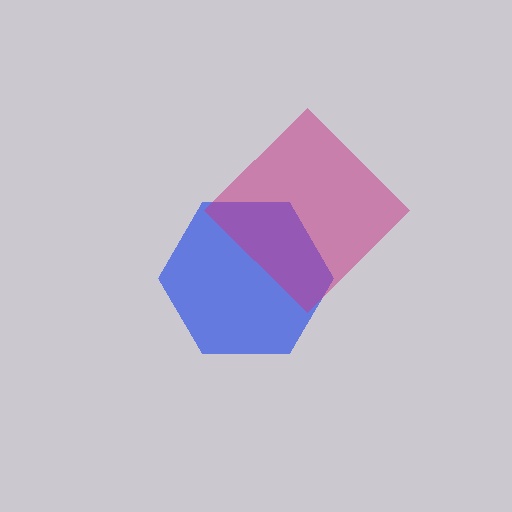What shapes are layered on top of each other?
The layered shapes are: a blue hexagon, a magenta diamond.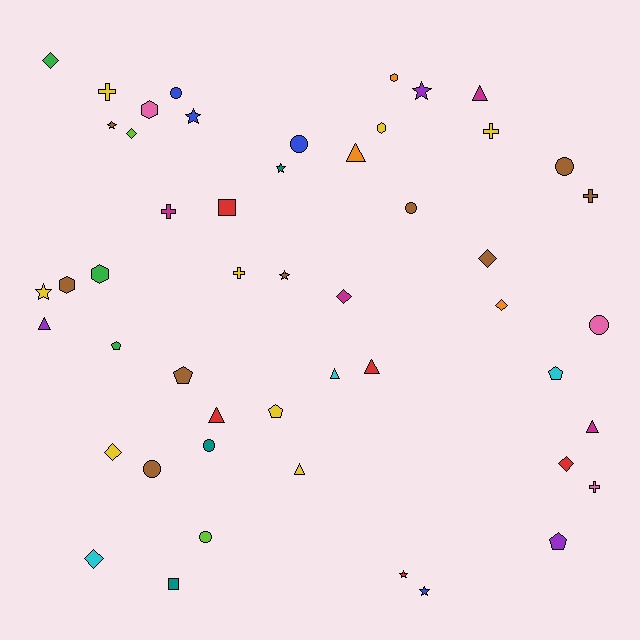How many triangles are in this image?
There are 8 triangles.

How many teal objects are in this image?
There are 3 teal objects.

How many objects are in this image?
There are 50 objects.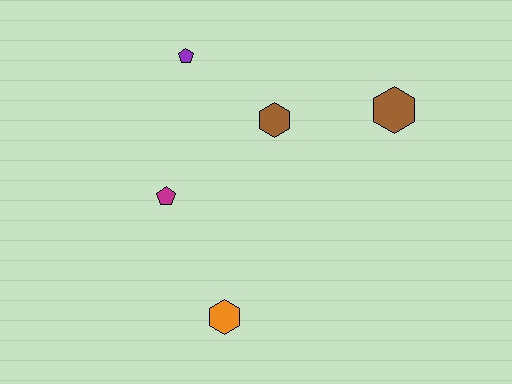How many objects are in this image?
There are 5 objects.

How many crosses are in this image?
There are no crosses.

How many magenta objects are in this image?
There is 1 magenta object.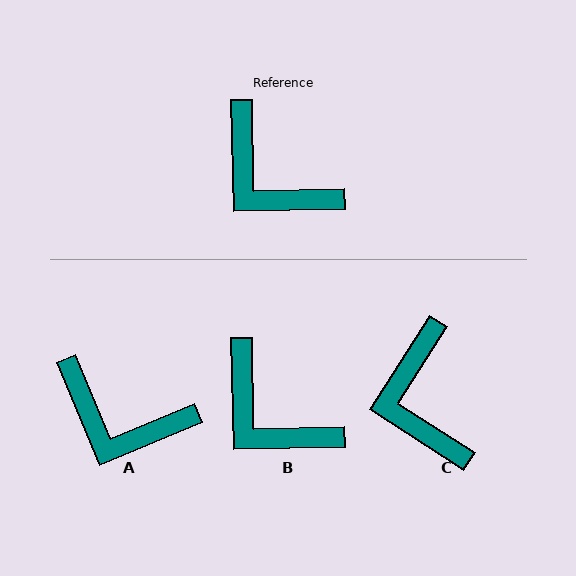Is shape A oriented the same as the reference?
No, it is off by about 22 degrees.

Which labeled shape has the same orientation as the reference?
B.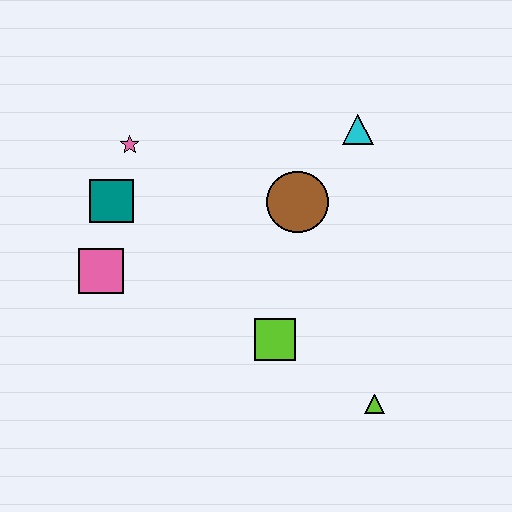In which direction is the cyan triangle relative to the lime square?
The cyan triangle is above the lime square.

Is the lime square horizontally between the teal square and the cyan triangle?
Yes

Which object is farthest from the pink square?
The lime triangle is farthest from the pink square.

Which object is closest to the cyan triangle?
The brown circle is closest to the cyan triangle.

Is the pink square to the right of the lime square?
No